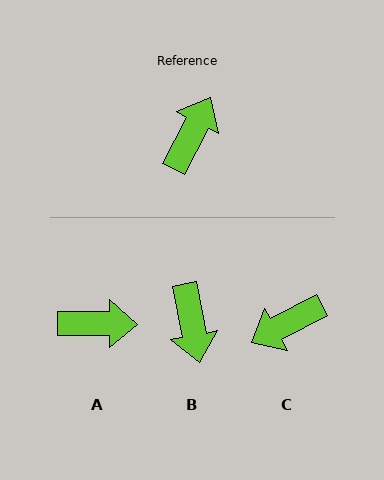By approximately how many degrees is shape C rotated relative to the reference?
Approximately 145 degrees counter-clockwise.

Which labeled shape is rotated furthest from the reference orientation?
C, about 145 degrees away.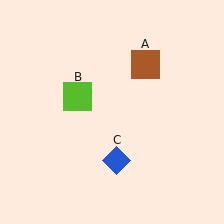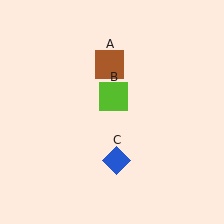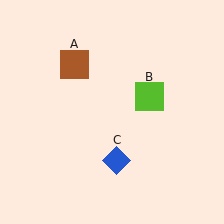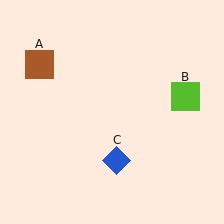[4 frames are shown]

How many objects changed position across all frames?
2 objects changed position: brown square (object A), lime square (object B).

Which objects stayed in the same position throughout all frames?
Blue diamond (object C) remained stationary.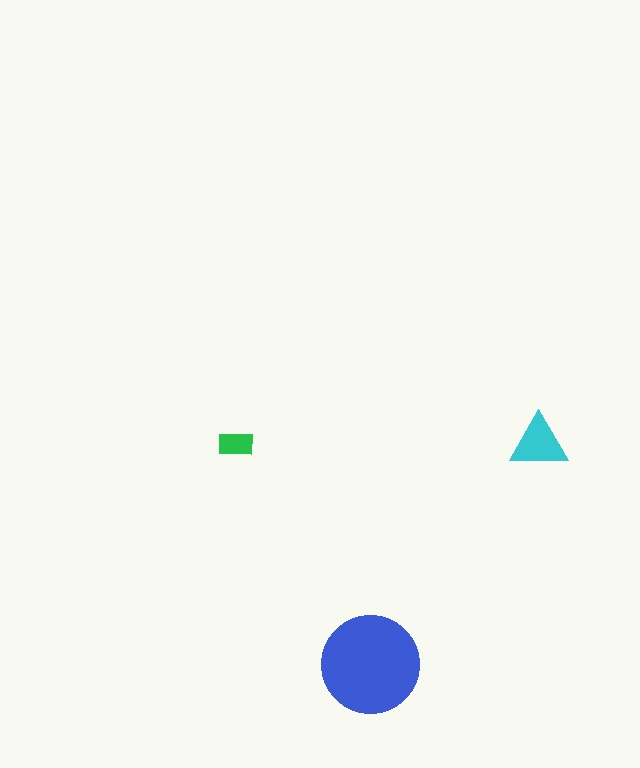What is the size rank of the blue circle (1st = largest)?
1st.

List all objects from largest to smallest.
The blue circle, the cyan triangle, the green rectangle.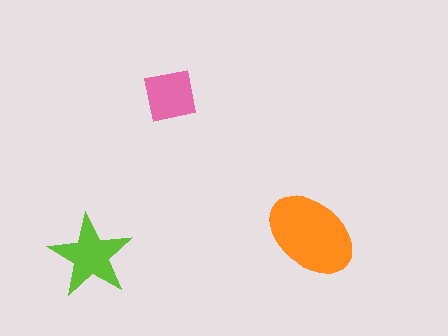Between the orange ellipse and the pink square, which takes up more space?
The orange ellipse.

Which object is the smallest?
The pink square.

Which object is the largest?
The orange ellipse.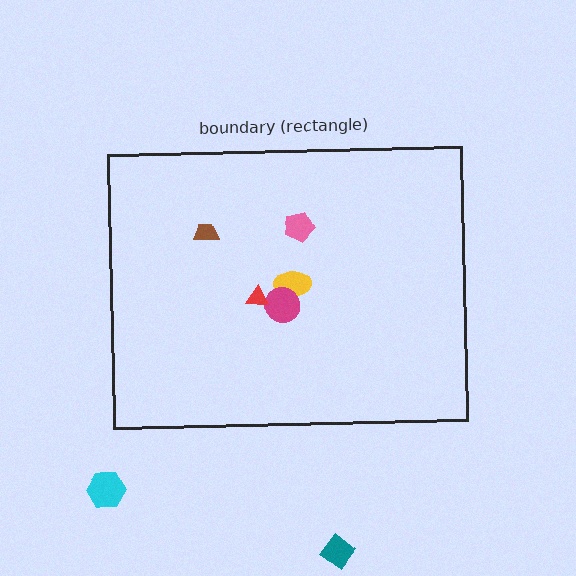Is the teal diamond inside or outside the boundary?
Outside.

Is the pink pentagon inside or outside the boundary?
Inside.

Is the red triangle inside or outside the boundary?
Inside.